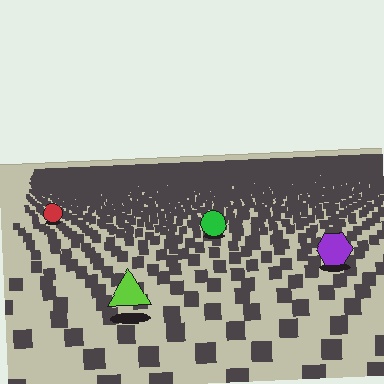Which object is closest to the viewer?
The lime triangle is closest. The texture marks near it are larger and more spread out.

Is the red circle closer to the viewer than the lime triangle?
No. The lime triangle is closer — you can tell from the texture gradient: the ground texture is coarser near it.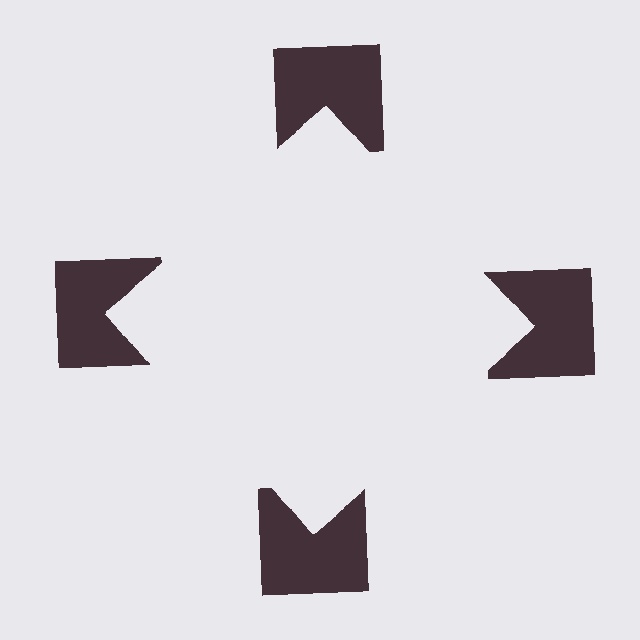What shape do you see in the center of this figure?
An illusory square — its edges are inferred from the aligned wedge cuts in the notched squares, not physically drawn.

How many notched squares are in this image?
There are 4 — one at each vertex of the illusory square.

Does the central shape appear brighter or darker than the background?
It typically appears slightly brighter than the background, even though no actual brightness change is drawn.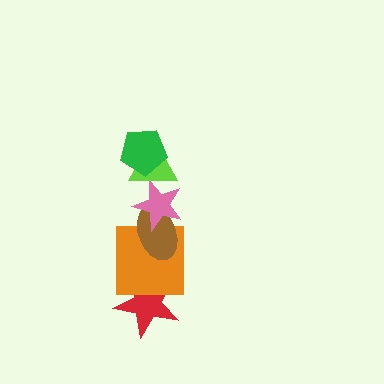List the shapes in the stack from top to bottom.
From top to bottom: the green pentagon, the lime triangle, the pink star, the brown ellipse, the orange square, the red star.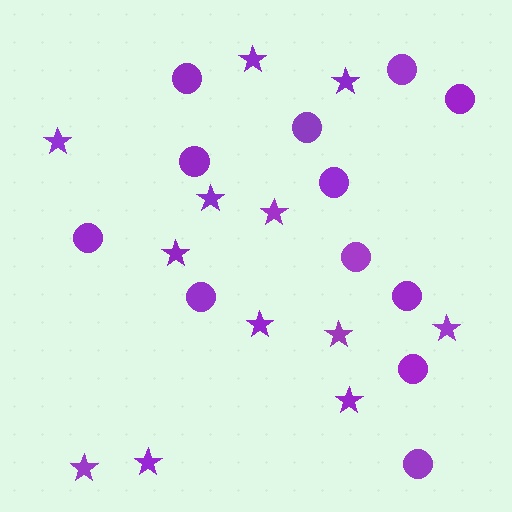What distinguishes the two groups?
There are 2 groups: one group of stars (12) and one group of circles (12).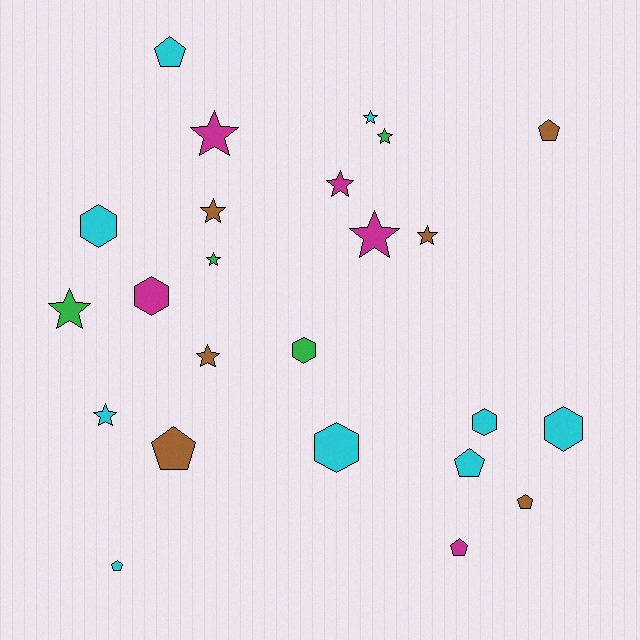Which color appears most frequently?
Cyan, with 9 objects.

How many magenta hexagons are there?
There is 1 magenta hexagon.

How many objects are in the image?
There are 24 objects.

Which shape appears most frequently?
Star, with 11 objects.